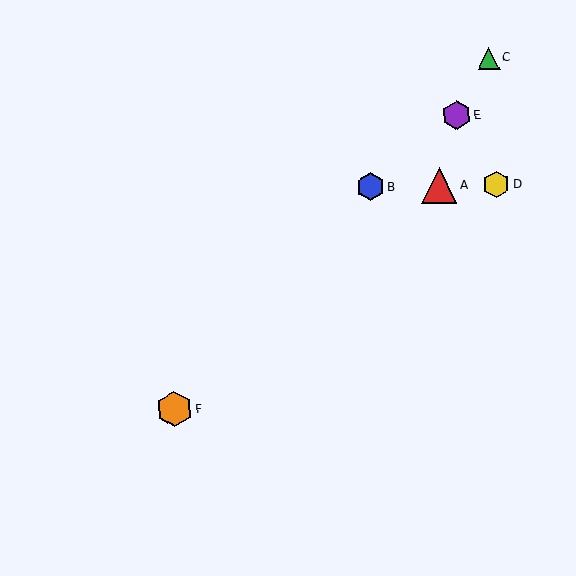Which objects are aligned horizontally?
Objects A, B, D are aligned horizontally.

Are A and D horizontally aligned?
Yes, both are at y≈185.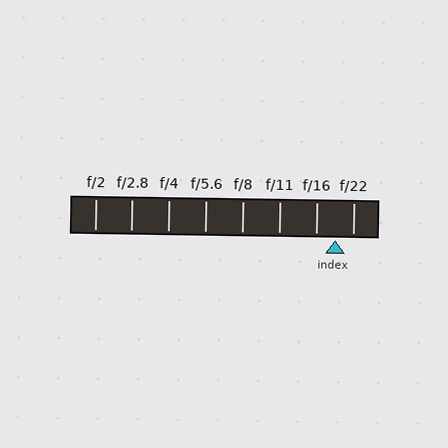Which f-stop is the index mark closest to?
The index mark is closest to f/22.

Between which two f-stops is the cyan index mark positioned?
The index mark is between f/16 and f/22.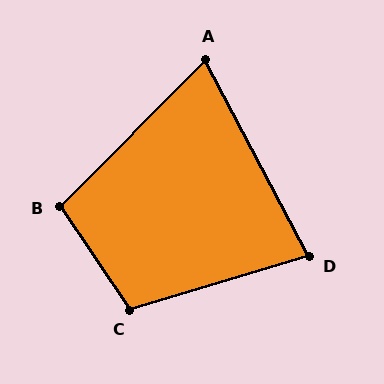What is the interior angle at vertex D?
Approximately 79 degrees (acute).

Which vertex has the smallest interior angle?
A, at approximately 73 degrees.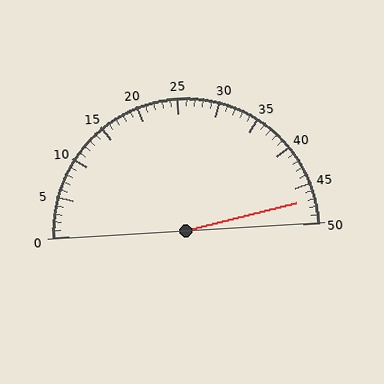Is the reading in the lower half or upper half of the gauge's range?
The reading is in the upper half of the range (0 to 50).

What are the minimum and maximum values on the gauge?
The gauge ranges from 0 to 50.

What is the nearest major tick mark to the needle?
The nearest major tick mark is 45.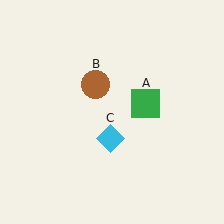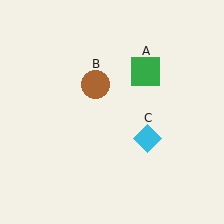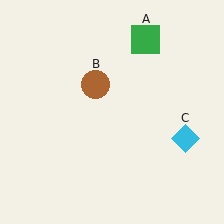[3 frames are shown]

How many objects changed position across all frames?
2 objects changed position: green square (object A), cyan diamond (object C).